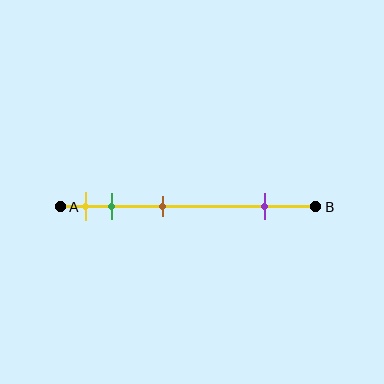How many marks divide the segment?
There are 4 marks dividing the segment.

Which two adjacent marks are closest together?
The yellow and green marks are the closest adjacent pair.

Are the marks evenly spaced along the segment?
No, the marks are not evenly spaced.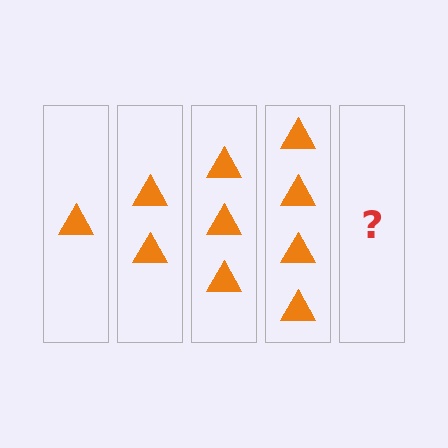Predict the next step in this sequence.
The next step is 5 triangles.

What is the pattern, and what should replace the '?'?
The pattern is that each step adds one more triangle. The '?' should be 5 triangles.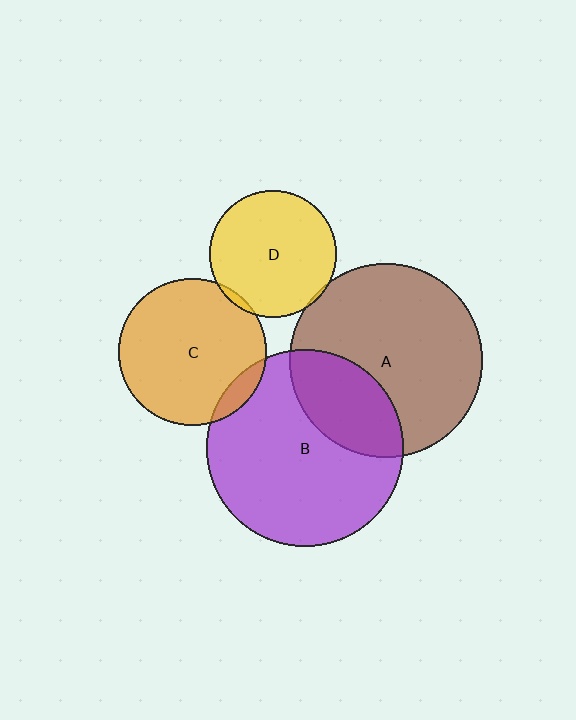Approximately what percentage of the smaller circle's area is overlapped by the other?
Approximately 5%.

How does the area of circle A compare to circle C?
Approximately 1.7 times.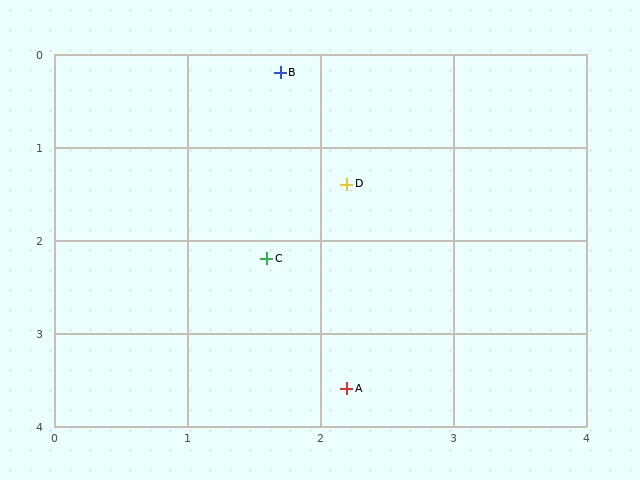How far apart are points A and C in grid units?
Points A and C are about 1.5 grid units apart.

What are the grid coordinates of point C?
Point C is at approximately (1.6, 2.2).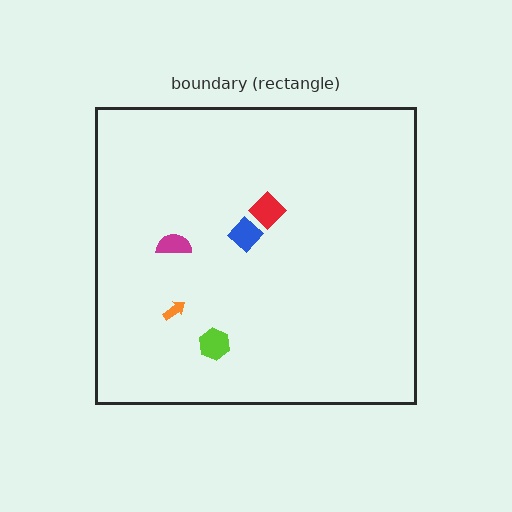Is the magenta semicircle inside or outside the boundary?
Inside.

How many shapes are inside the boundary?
5 inside, 0 outside.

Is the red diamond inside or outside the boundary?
Inside.